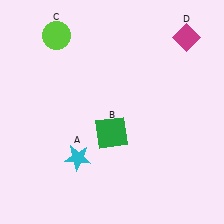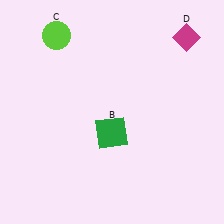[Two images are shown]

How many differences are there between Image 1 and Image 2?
There is 1 difference between the two images.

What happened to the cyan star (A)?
The cyan star (A) was removed in Image 2. It was in the bottom-left area of Image 1.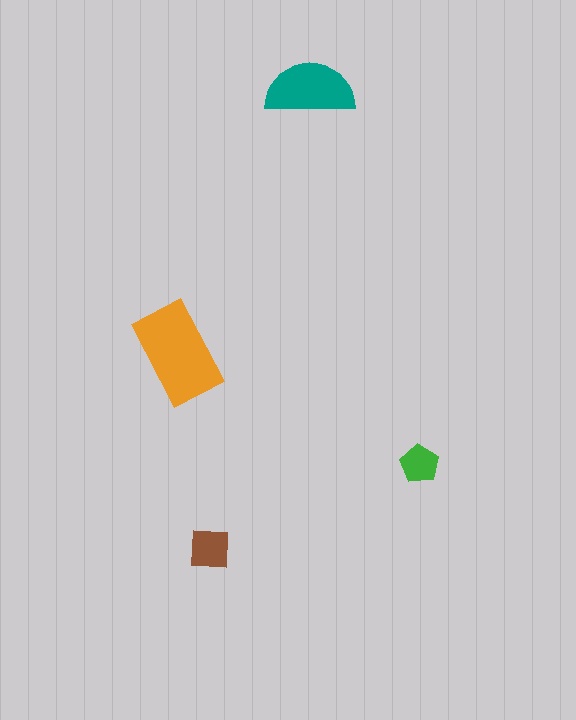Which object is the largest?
The orange rectangle.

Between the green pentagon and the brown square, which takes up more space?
The brown square.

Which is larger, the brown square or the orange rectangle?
The orange rectangle.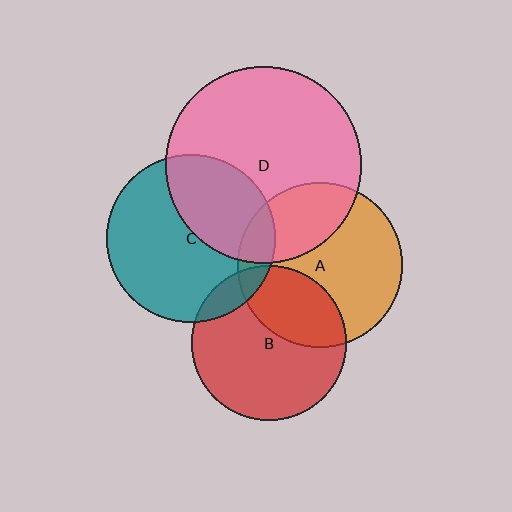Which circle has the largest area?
Circle D (pink).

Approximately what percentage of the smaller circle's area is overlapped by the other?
Approximately 10%.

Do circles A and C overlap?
Yes.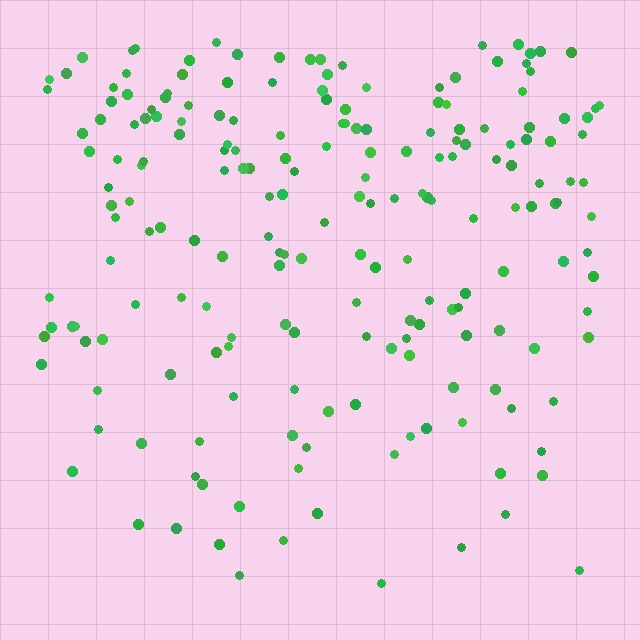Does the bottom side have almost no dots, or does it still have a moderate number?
Still a moderate number, just noticeably fewer than the top.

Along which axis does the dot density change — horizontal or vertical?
Vertical.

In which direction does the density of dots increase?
From bottom to top, with the top side densest.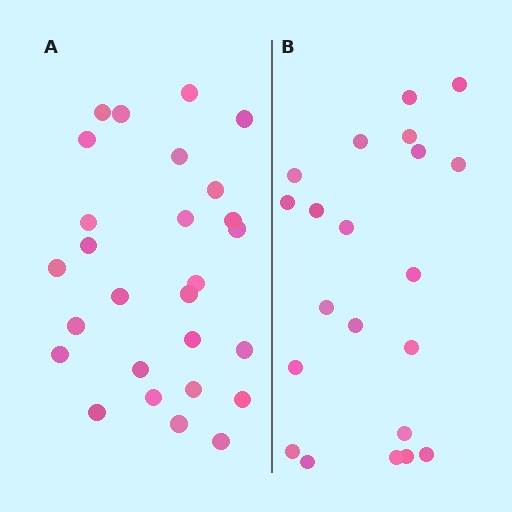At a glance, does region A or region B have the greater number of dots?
Region A (the left region) has more dots.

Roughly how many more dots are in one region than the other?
Region A has about 6 more dots than region B.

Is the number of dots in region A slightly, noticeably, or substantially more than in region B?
Region A has noticeably more, but not dramatically so. The ratio is roughly 1.3 to 1.